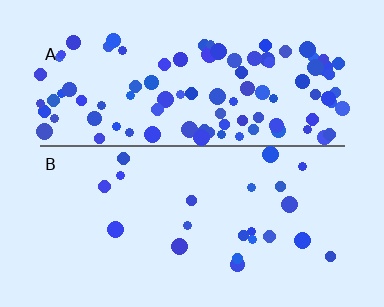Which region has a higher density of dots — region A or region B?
A (the top).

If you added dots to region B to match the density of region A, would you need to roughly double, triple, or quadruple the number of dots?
Approximately quadruple.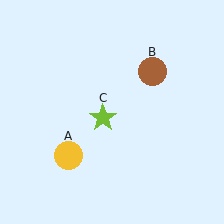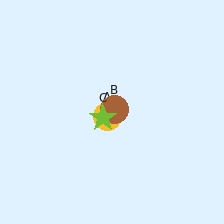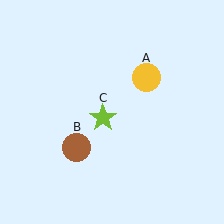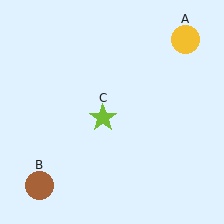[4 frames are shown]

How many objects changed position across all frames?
2 objects changed position: yellow circle (object A), brown circle (object B).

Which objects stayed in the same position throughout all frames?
Lime star (object C) remained stationary.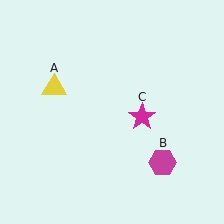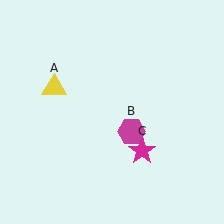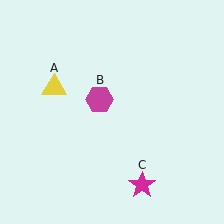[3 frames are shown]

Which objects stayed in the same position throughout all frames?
Yellow triangle (object A) remained stationary.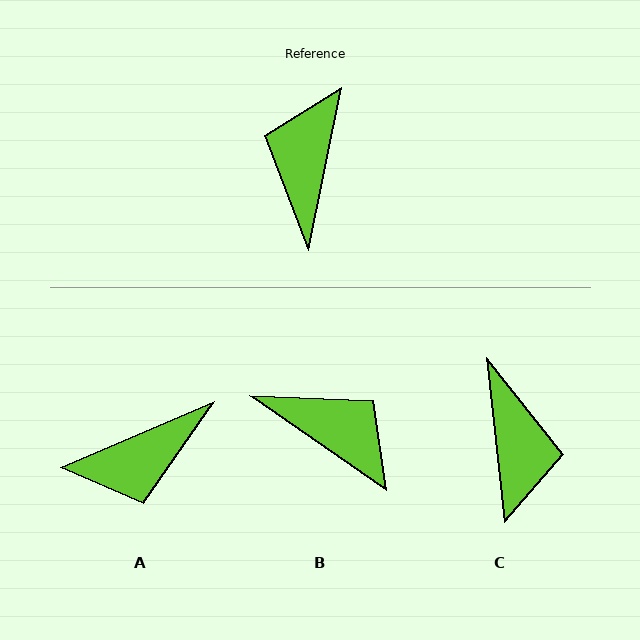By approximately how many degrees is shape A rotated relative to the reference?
Approximately 124 degrees counter-clockwise.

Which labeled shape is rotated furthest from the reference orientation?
C, about 163 degrees away.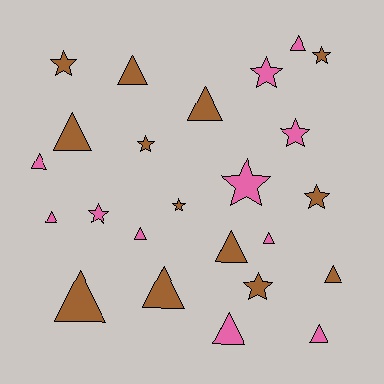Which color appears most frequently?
Brown, with 13 objects.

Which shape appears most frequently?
Triangle, with 14 objects.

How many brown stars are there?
There are 6 brown stars.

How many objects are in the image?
There are 24 objects.